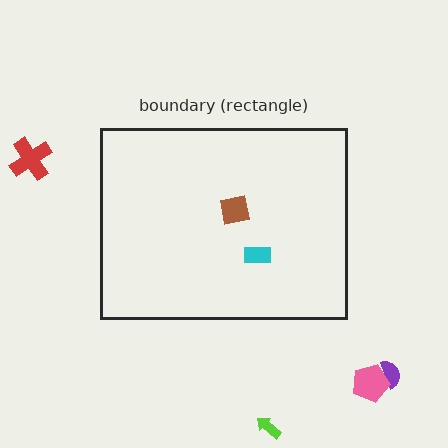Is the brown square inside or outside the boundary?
Inside.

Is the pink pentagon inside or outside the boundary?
Outside.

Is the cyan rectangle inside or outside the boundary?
Inside.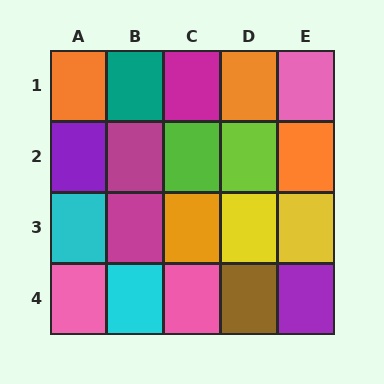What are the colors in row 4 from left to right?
Pink, cyan, pink, brown, purple.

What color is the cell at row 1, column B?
Teal.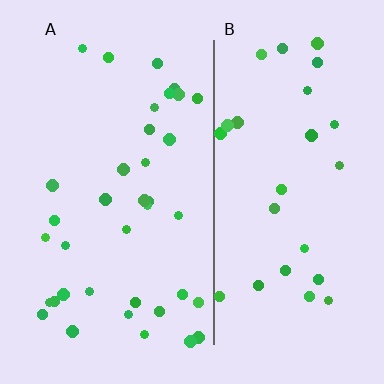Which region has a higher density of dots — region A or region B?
A (the left).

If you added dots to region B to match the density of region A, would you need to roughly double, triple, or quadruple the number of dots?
Approximately double.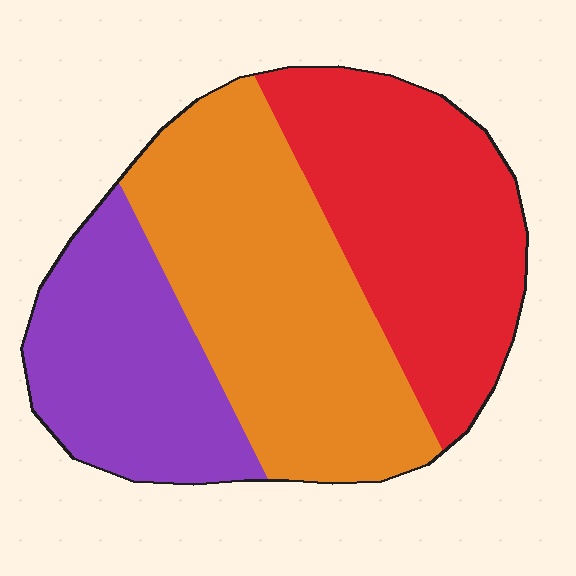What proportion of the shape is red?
Red covers 34% of the shape.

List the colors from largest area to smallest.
From largest to smallest: orange, red, purple.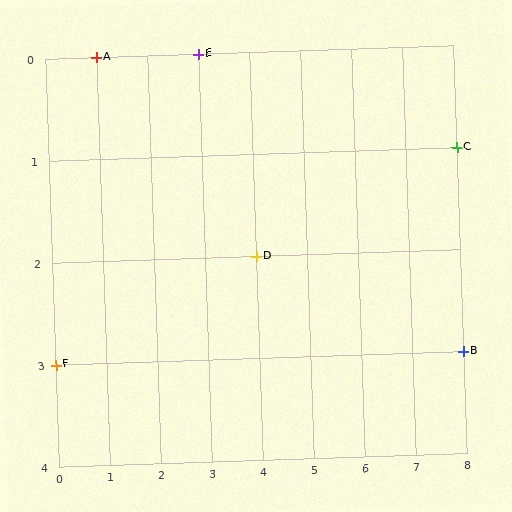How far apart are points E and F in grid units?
Points E and F are 3 columns and 3 rows apart (about 4.2 grid units diagonally).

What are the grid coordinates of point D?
Point D is at grid coordinates (4, 2).